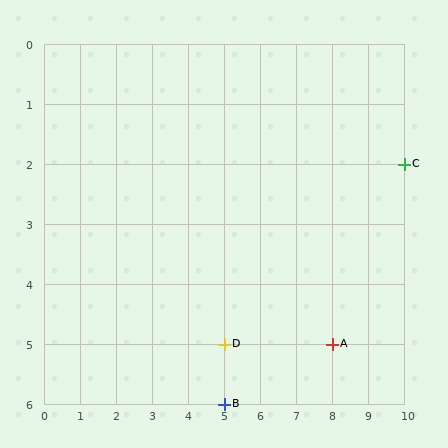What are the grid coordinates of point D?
Point D is at grid coordinates (5, 5).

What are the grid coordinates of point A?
Point A is at grid coordinates (8, 5).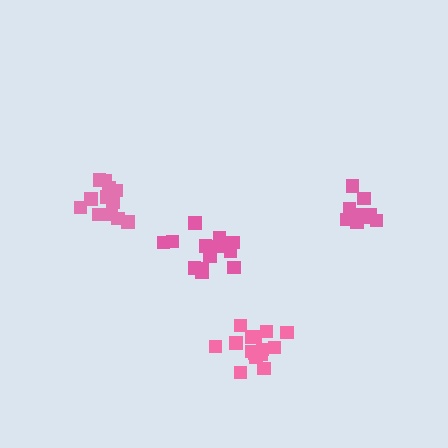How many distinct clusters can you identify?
There are 4 distinct clusters.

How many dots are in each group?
Group 1: 12 dots, Group 2: 14 dots, Group 3: 17 dots, Group 4: 11 dots (54 total).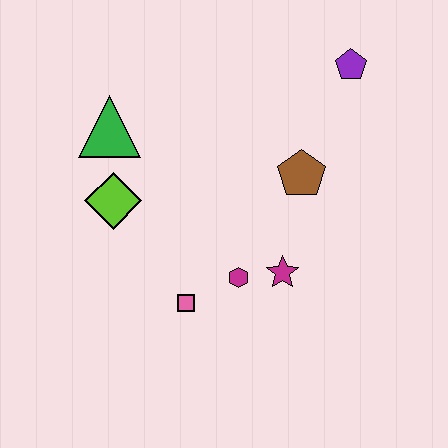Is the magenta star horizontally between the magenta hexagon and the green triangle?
No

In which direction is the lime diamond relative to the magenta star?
The lime diamond is to the left of the magenta star.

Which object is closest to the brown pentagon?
The magenta star is closest to the brown pentagon.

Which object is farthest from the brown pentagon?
The green triangle is farthest from the brown pentagon.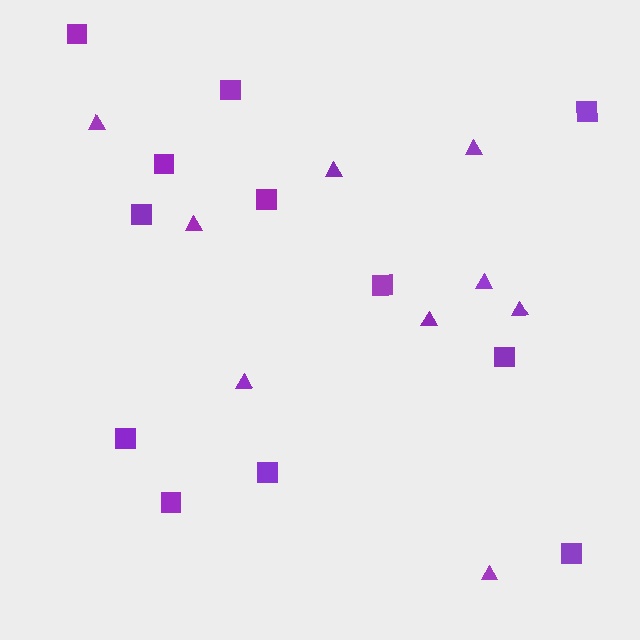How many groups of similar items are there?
There are 2 groups: one group of triangles (9) and one group of squares (12).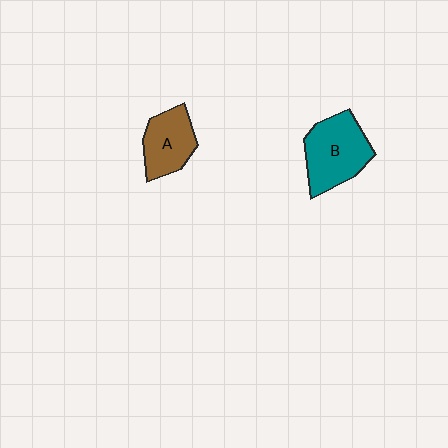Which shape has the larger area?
Shape B (teal).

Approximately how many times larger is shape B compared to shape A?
Approximately 1.4 times.